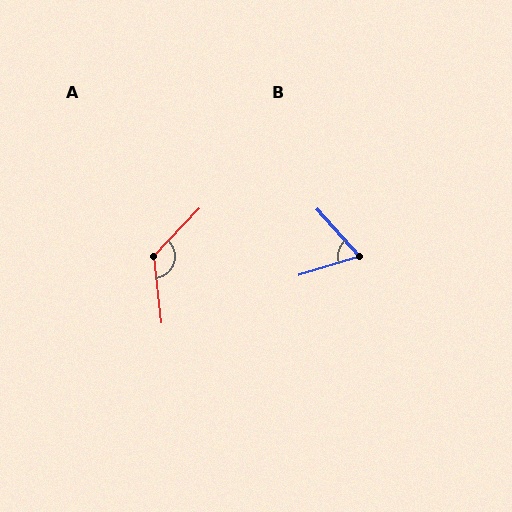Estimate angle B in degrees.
Approximately 65 degrees.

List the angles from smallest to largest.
B (65°), A (130°).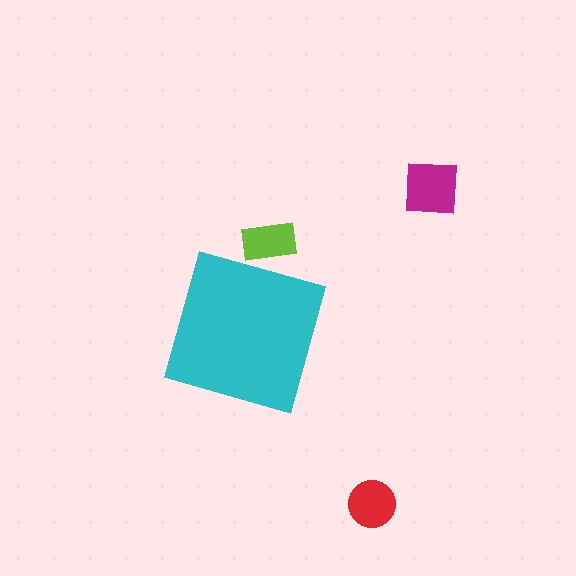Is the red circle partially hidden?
No, the red circle is fully visible.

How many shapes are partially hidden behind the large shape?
1 shape is partially hidden.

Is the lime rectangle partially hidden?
Yes, the lime rectangle is partially hidden behind the cyan diamond.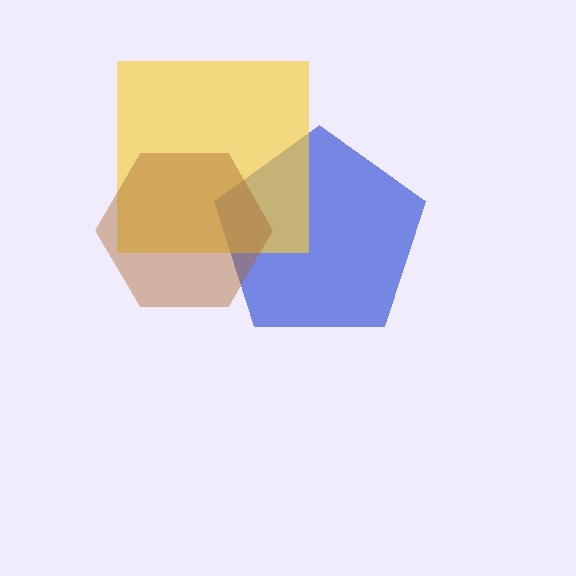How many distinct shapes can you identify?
There are 3 distinct shapes: a blue pentagon, a yellow square, a brown hexagon.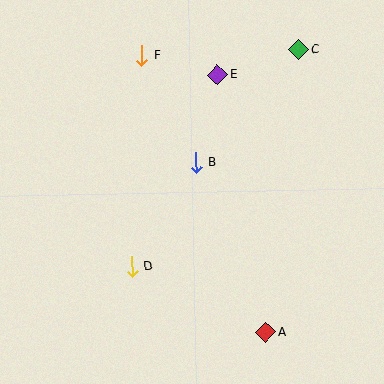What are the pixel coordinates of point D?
Point D is at (132, 267).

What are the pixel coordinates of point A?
Point A is at (266, 332).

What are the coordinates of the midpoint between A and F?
The midpoint between A and F is at (204, 194).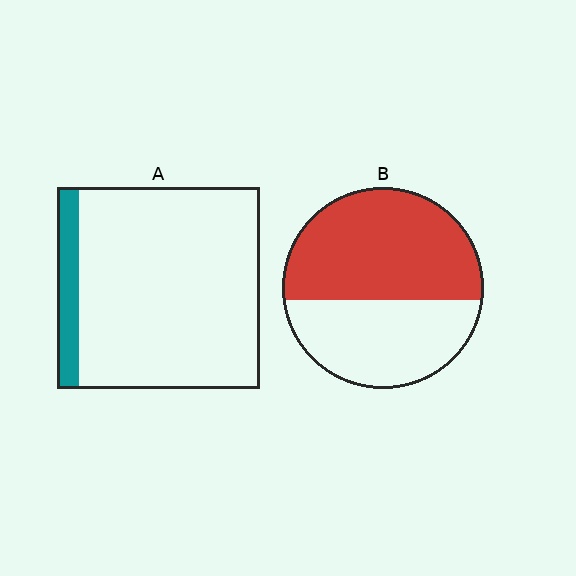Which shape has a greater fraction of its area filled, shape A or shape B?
Shape B.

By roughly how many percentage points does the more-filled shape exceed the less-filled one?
By roughly 45 percentage points (B over A).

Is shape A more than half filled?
No.